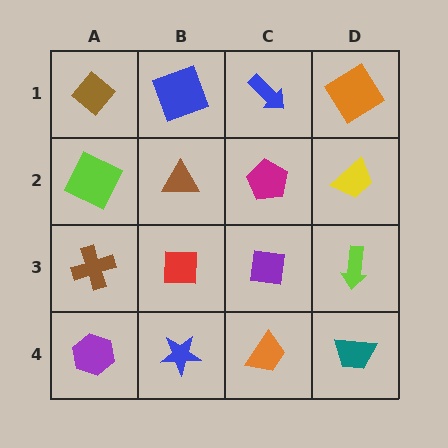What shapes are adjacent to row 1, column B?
A brown triangle (row 2, column B), a brown diamond (row 1, column A), a blue arrow (row 1, column C).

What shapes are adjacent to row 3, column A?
A lime square (row 2, column A), a purple hexagon (row 4, column A), a red square (row 3, column B).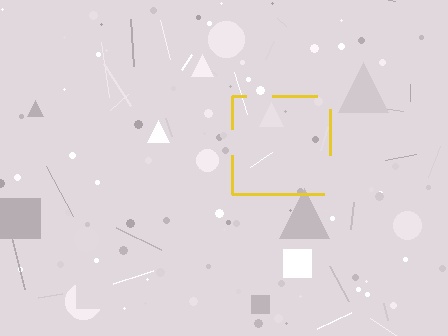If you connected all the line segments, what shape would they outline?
They would outline a square.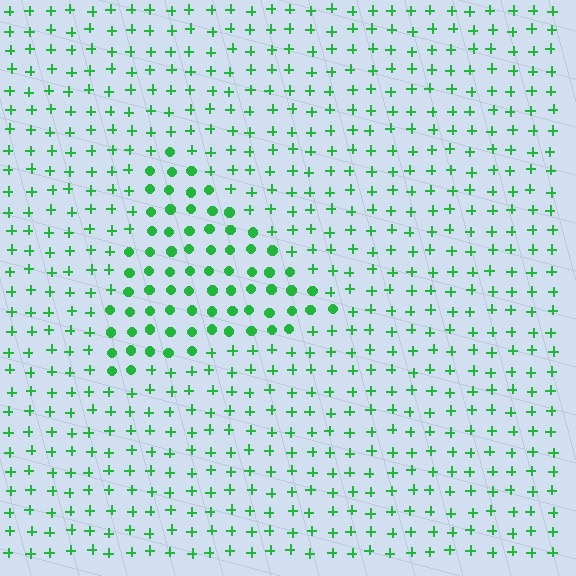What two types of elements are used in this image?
The image uses circles inside the triangle region and plus signs outside it.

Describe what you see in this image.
The image is filled with small green elements arranged in a uniform grid. A triangle-shaped region contains circles, while the surrounding area contains plus signs. The boundary is defined purely by the change in element shape.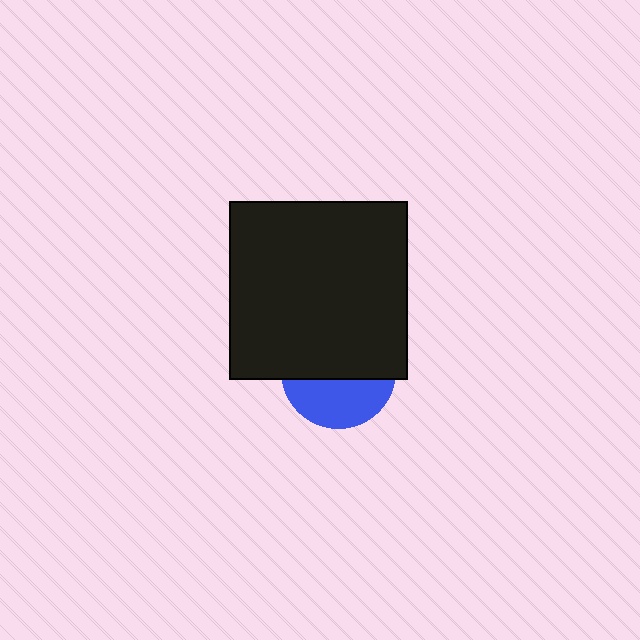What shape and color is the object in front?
The object in front is a black square.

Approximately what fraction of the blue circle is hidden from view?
Roughly 59% of the blue circle is hidden behind the black square.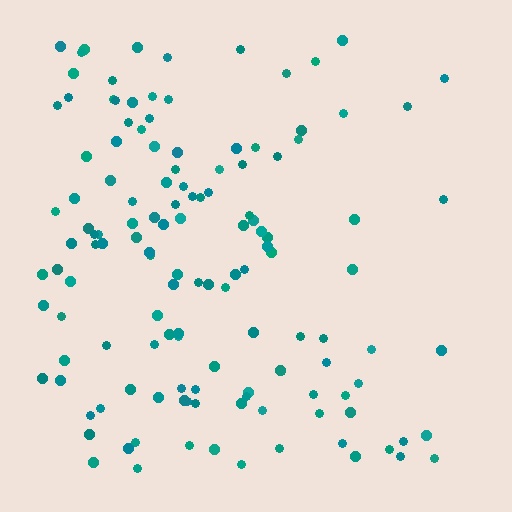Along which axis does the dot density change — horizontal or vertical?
Horizontal.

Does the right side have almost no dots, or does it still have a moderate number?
Still a moderate number, just noticeably fewer than the left.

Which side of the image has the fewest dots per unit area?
The right.